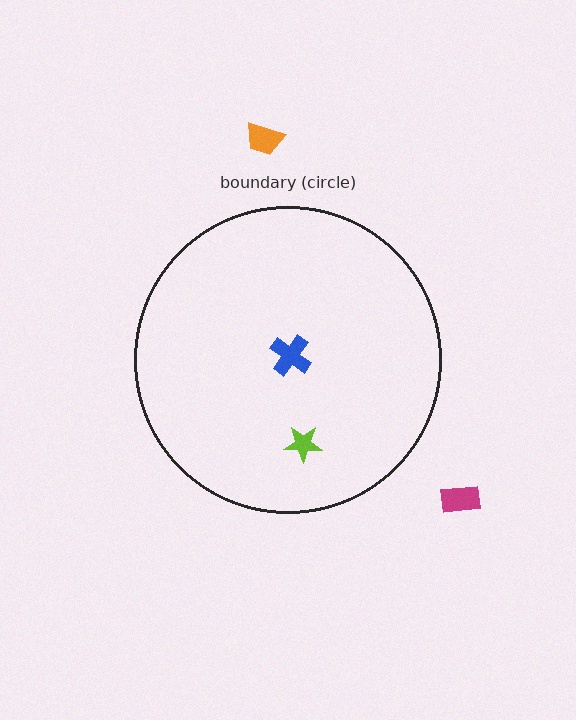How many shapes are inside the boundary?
2 inside, 2 outside.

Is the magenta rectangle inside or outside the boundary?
Outside.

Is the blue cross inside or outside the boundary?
Inside.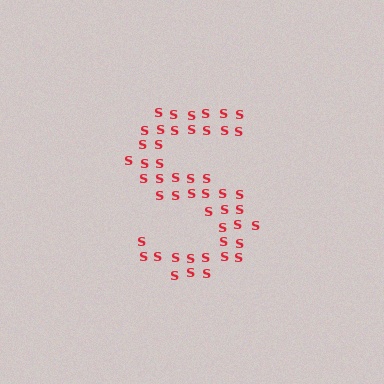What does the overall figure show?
The overall figure shows the letter S.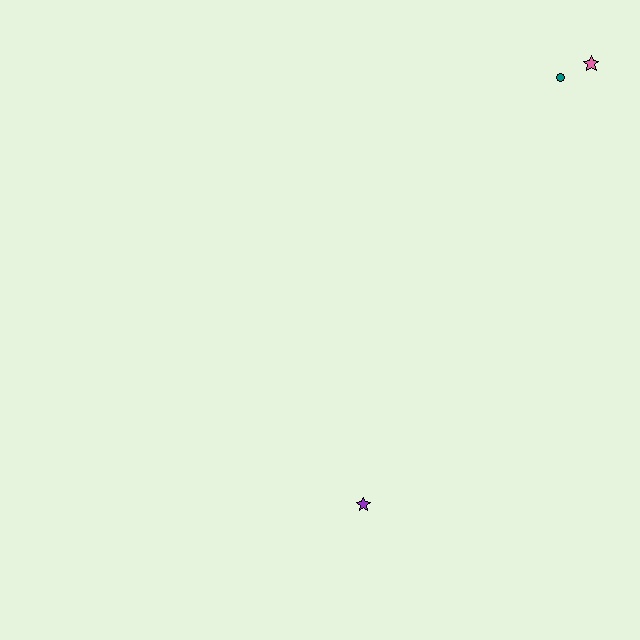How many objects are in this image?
There are 3 objects.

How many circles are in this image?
There is 1 circle.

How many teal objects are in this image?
There is 1 teal object.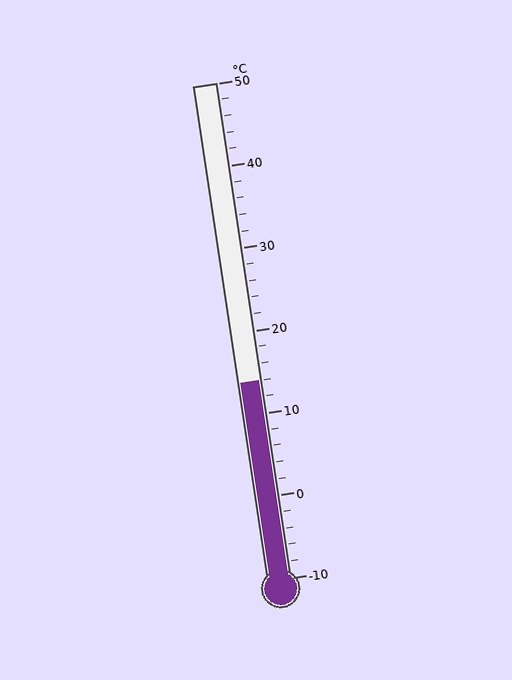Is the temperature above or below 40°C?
The temperature is below 40°C.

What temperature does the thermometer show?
The thermometer shows approximately 14°C.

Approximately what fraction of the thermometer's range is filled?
The thermometer is filled to approximately 40% of its range.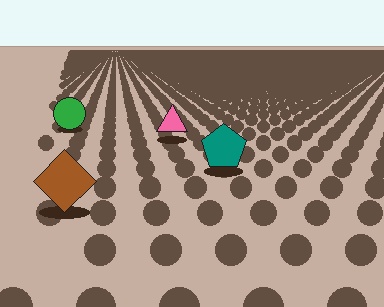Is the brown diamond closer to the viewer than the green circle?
Yes. The brown diamond is closer — you can tell from the texture gradient: the ground texture is coarser near it.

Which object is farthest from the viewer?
The green circle is farthest from the viewer. It appears smaller and the ground texture around it is denser.